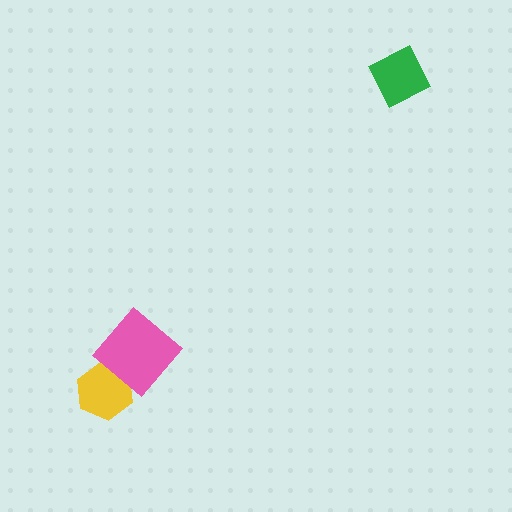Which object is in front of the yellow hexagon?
The pink diamond is in front of the yellow hexagon.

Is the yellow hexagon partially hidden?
Yes, it is partially covered by another shape.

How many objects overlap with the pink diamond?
1 object overlaps with the pink diamond.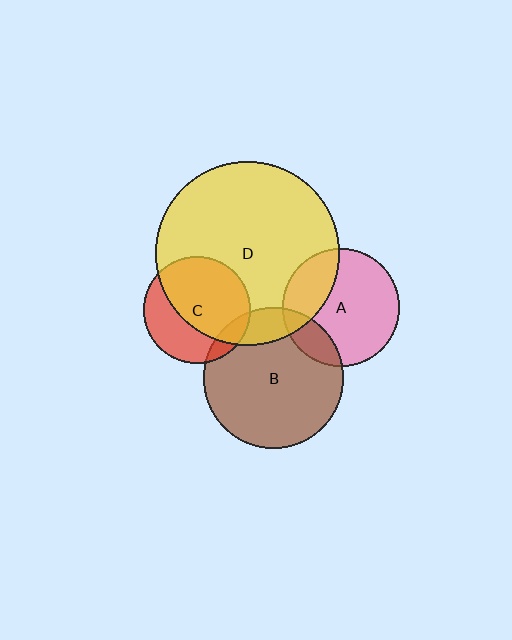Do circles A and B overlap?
Yes.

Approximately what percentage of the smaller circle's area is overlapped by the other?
Approximately 15%.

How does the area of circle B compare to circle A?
Approximately 1.4 times.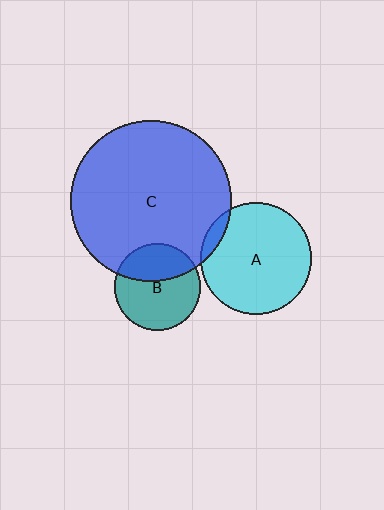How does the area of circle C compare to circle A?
Approximately 2.1 times.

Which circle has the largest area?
Circle C (blue).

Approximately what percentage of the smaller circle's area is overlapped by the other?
Approximately 5%.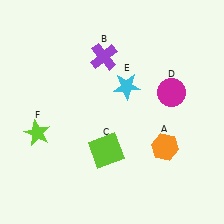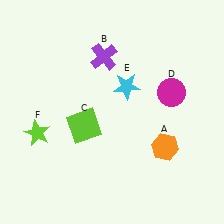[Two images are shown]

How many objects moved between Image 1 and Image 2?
1 object moved between the two images.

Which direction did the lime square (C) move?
The lime square (C) moved up.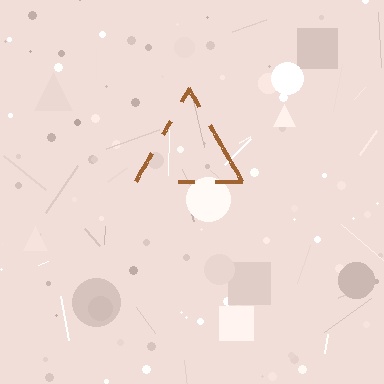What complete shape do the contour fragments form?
The contour fragments form a triangle.